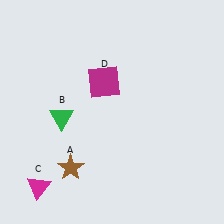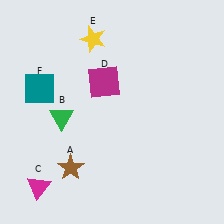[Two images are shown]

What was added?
A yellow star (E), a teal square (F) were added in Image 2.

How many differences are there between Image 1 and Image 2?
There are 2 differences between the two images.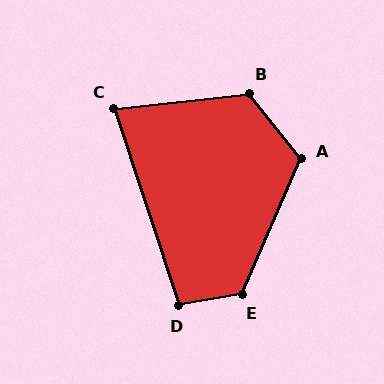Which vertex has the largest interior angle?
E, at approximately 123 degrees.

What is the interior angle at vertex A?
Approximately 118 degrees (obtuse).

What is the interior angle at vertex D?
Approximately 99 degrees (obtuse).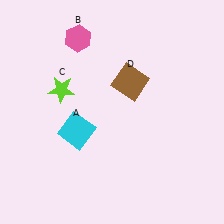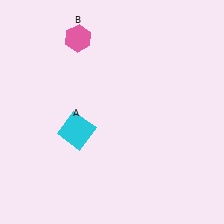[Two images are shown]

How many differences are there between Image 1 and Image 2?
There are 2 differences between the two images.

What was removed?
The lime star (C), the brown square (D) were removed in Image 2.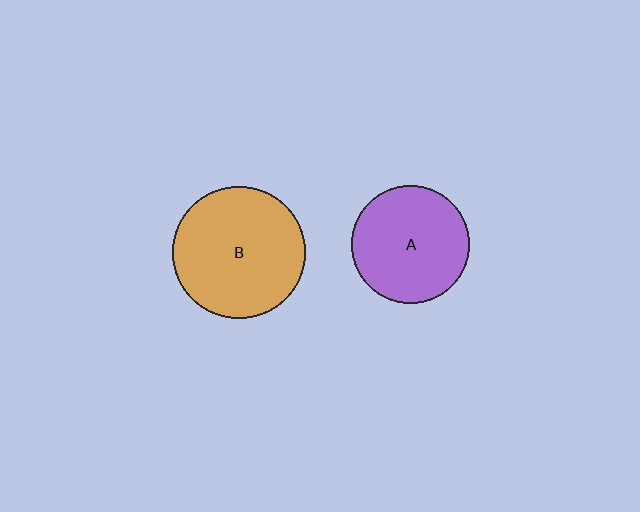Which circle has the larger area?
Circle B (orange).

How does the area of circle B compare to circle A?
Approximately 1.3 times.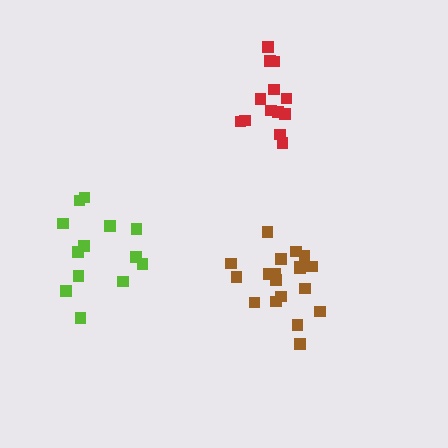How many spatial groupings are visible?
There are 3 spatial groupings.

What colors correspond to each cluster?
The clusters are colored: lime, brown, red.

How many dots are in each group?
Group 1: 13 dots, Group 2: 19 dots, Group 3: 13 dots (45 total).